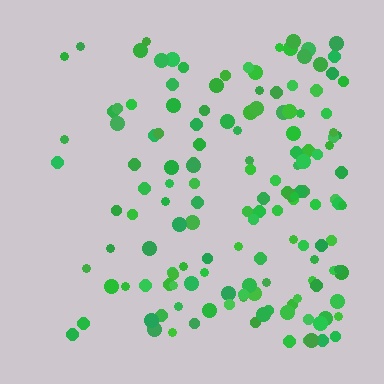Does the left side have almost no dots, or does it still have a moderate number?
Still a moderate number, just noticeably fewer than the right.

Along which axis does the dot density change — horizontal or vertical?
Horizontal.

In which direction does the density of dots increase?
From left to right, with the right side densest.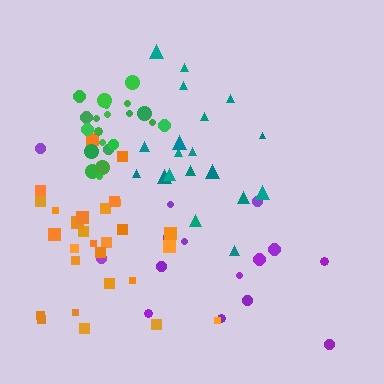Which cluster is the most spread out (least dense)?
Purple.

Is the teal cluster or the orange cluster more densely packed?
Orange.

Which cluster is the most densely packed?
Green.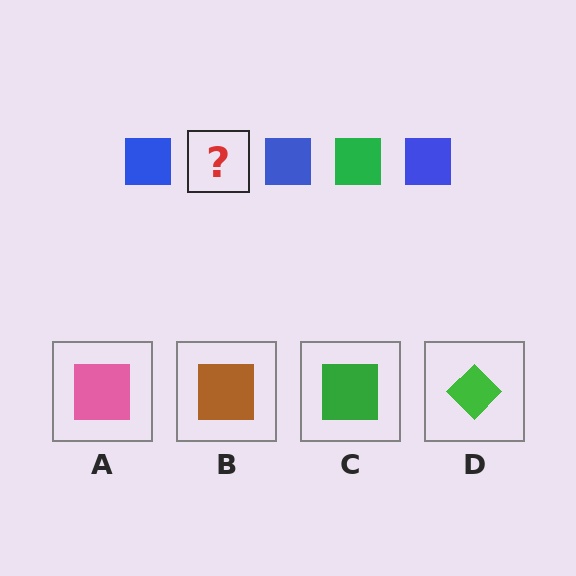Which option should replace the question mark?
Option C.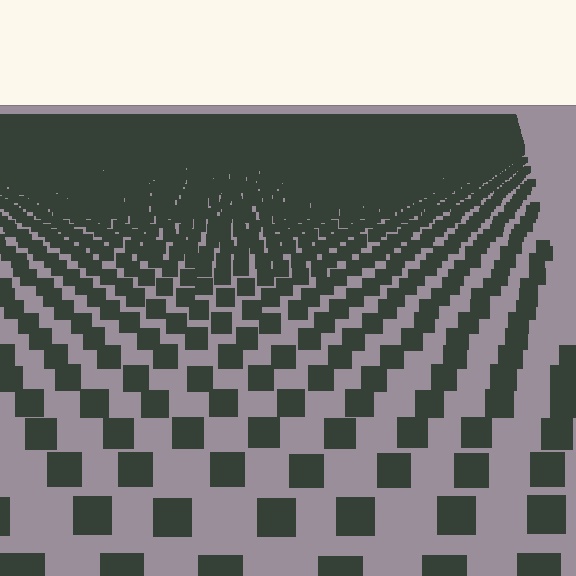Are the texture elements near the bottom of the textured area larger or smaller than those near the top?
Larger. Near the bottom, elements are closer to the viewer and appear at a bigger on-screen size.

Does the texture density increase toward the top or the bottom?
Density increases toward the top.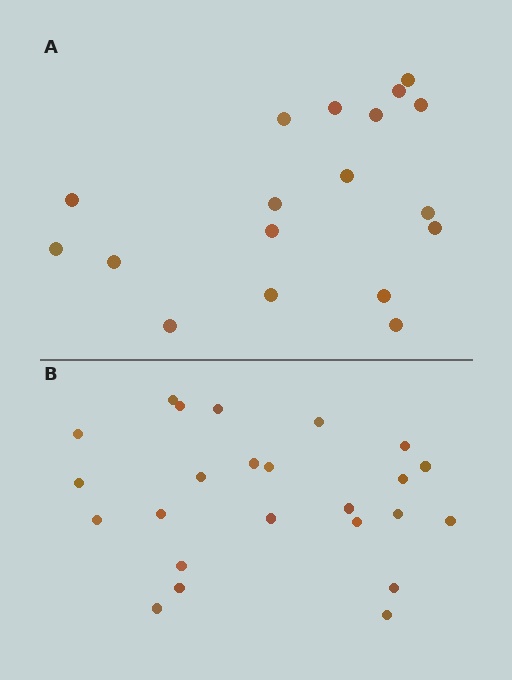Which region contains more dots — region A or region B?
Region B (the bottom region) has more dots.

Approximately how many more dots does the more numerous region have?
Region B has about 6 more dots than region A.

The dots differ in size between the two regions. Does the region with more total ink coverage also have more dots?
No. Region A has more total ink coverage because its dots are larger, but region B actually contains more individual dots. Total area can be misleading — the number of items is what matters here.